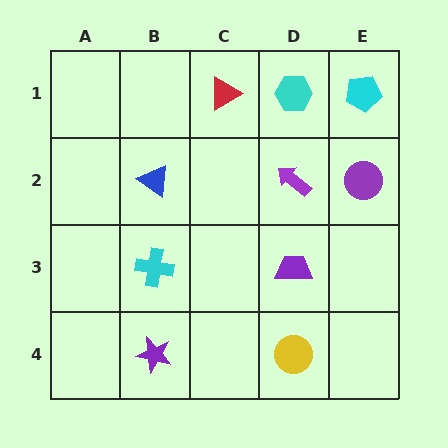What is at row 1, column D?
A cyan hexagon.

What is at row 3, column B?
A cyan cross.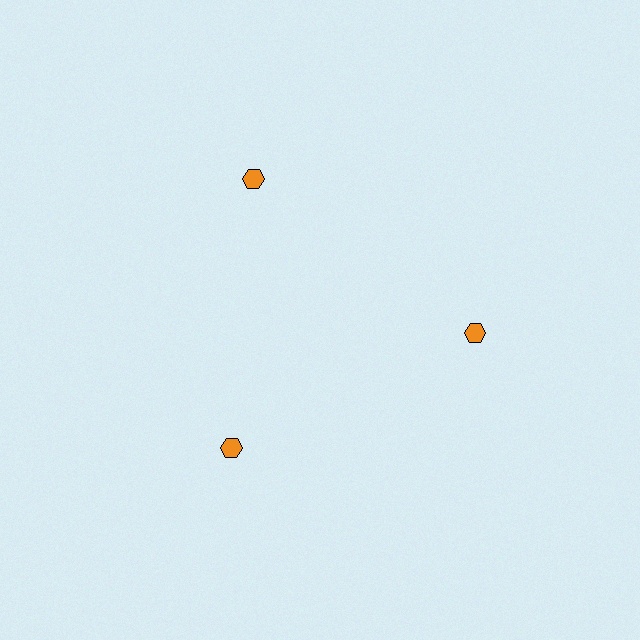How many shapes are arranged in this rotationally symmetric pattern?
There are 3 shapes, arranged in 3 groups of 1.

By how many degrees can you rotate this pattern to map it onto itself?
The pattern maps onto itself every 120 degrees of rotation.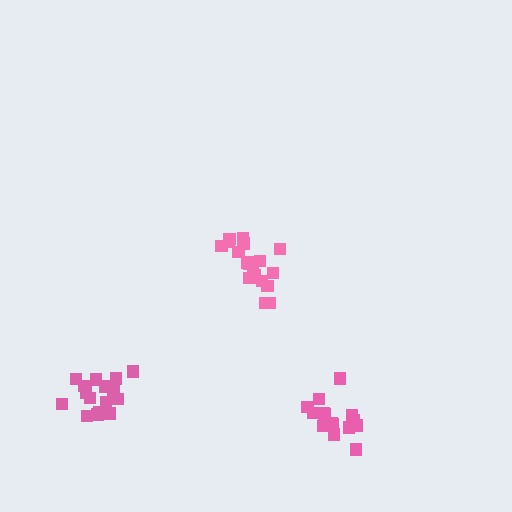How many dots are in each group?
Group 1: 19 dots, Group 2: 15 dots, Group 3: 16 dots (50 total).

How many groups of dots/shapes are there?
There are 3 groups.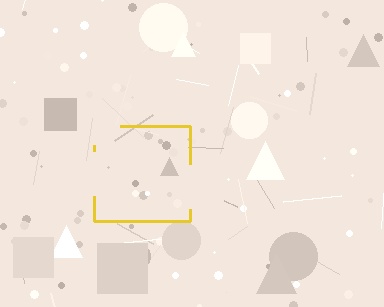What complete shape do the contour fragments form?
The contour fragments form a square.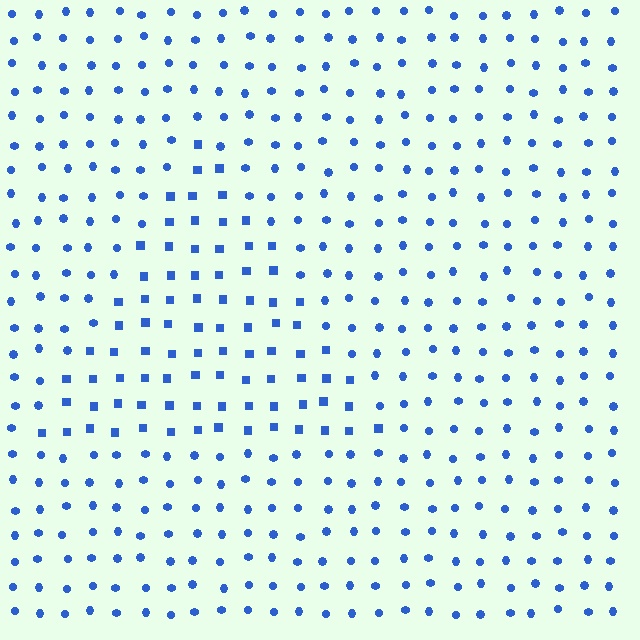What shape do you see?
I see a triangle.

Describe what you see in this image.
The image is filled with small blue elements arranged in a uniform grid. A triangle-shaped region contains squares, while the surrounding area contains circles. The boundary is defined purely by the change in element shape.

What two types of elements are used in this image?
The image uses squares inside the triangle region and circles outside it.